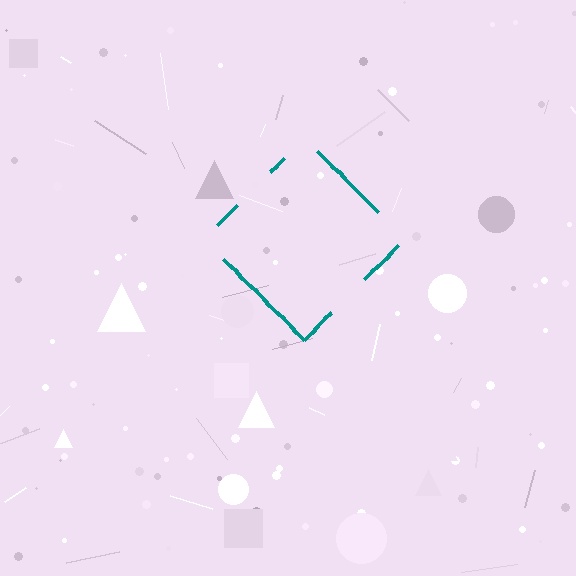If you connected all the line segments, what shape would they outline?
They would outline a diamond.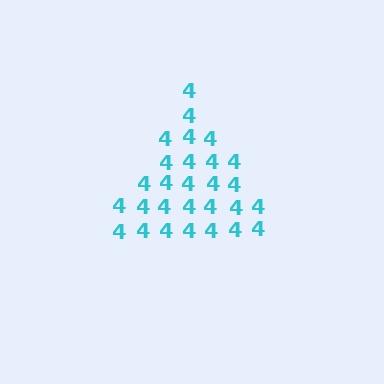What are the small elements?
The small elements are digit 4's.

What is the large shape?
The large shape is a triangle.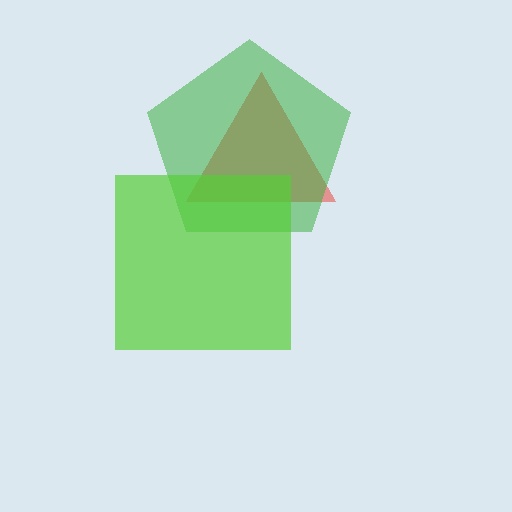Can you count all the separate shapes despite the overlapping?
Yes, there are 3 separate shapes.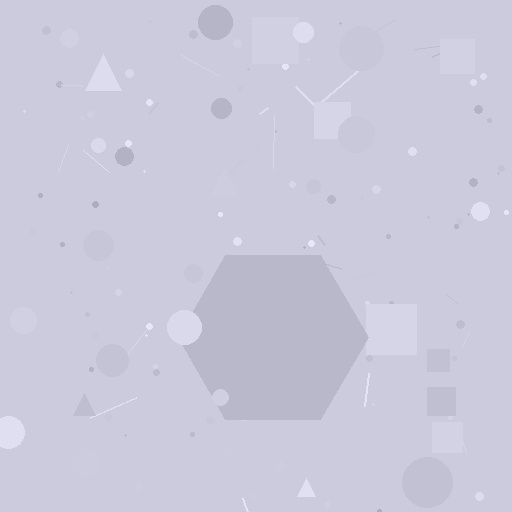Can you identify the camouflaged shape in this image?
The camouflaged shape is a hexagon.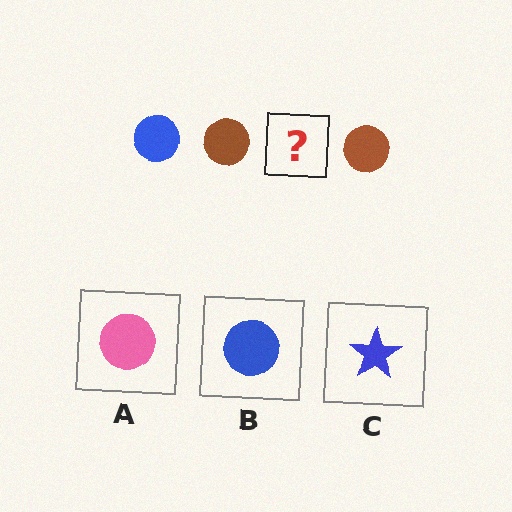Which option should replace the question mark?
Option B.